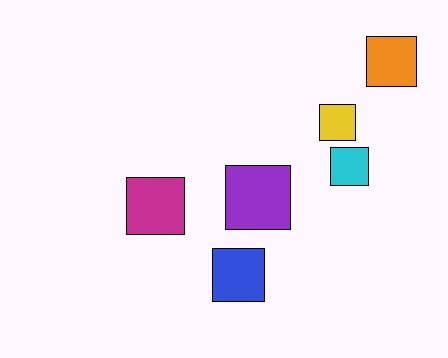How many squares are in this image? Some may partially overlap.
There are 6 squares.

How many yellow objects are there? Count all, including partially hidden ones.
There is 1 yellow object.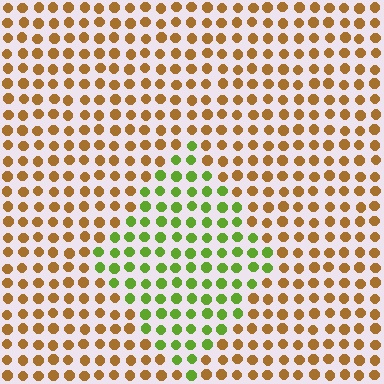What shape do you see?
I see a diamond.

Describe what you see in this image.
The image is filled with small brown elements in a uniform arrangement. A diamond-shaped region is visible where the elements are tinted to a slightly different hue, forming a subtle color boundary.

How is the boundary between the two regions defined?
The boundary is defined purely by a slight shift in hue (about 62 degrees). Spacing, size, and orientation are identical on both sides.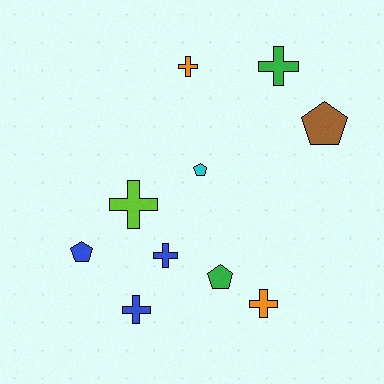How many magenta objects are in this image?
There are no magenta objects.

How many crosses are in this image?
There are 6 crosses.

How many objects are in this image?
There are 10 objects.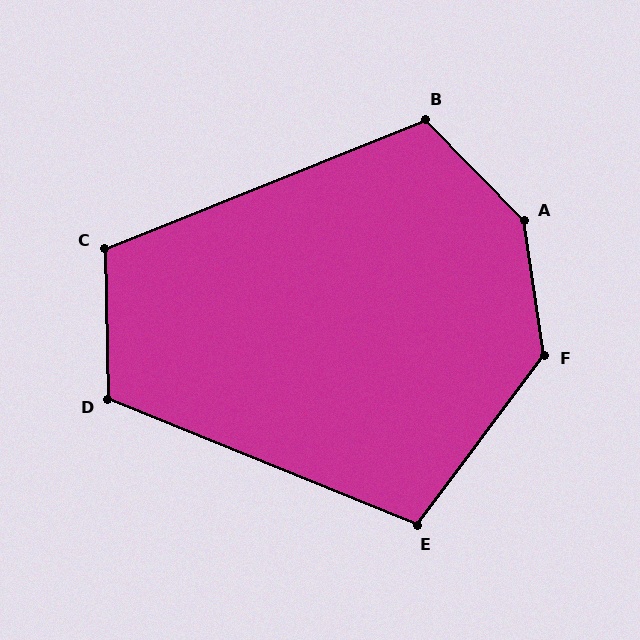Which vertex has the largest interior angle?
A, at approximately 144 degrees.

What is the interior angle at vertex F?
Approximately 135 degrees (obtuse).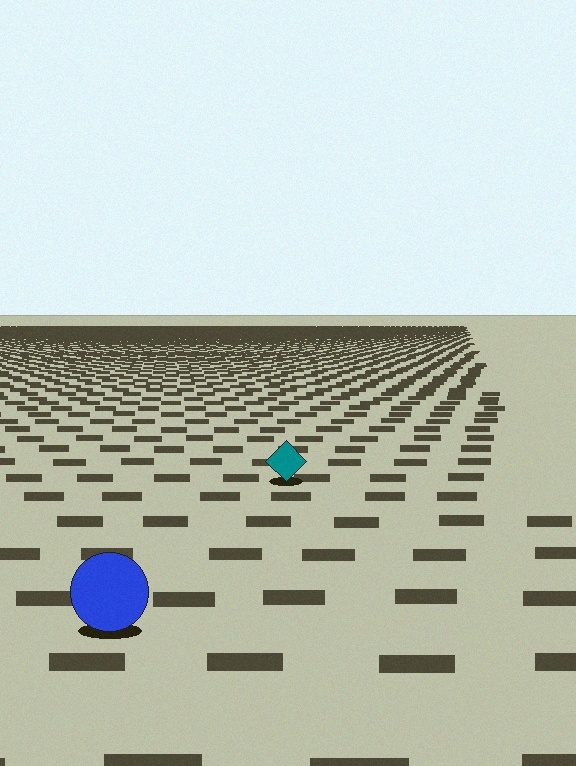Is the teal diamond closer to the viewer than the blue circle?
No. The blue circle is closer — you can tell from the texture gradient: the ground texture is coarser near it.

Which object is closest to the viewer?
The blue circle is closest. The texture marks near it are larger and more spread out.